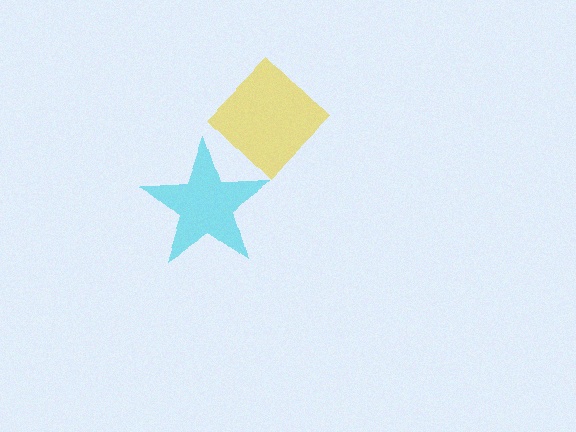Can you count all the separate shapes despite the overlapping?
Yes, there are 2 separate shapes.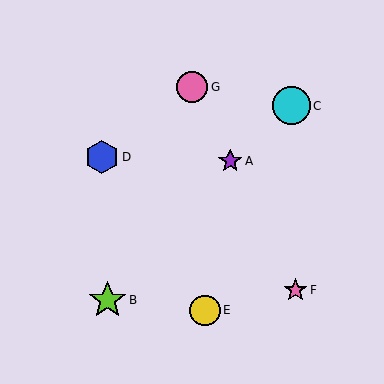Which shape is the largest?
The lime star (labeled B) is the largest.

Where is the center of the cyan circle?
The center of the cyan circle is at (291, 106).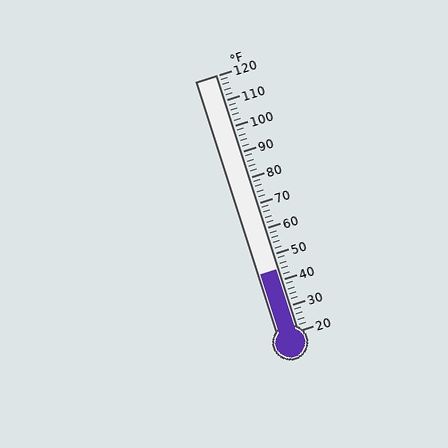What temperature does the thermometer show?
The thermometer shows approximately 44°F.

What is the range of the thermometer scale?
The thermometer scale ranges from 20°F to 120°F.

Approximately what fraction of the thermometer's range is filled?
The thermometer is filled to approximately 25% of its range.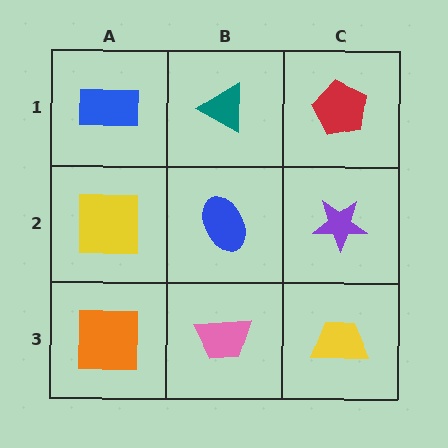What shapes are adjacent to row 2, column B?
A teal triangle (row 1, column B), a pink trapezoid (row 3, column B), a yellow square (row 2, column A), a purple star (row 2, column C).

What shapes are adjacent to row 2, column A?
A blue rectangle (row 1, column A), an orange square (row 3, column A), a blue ellipse (row 2, column B).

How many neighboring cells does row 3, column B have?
3.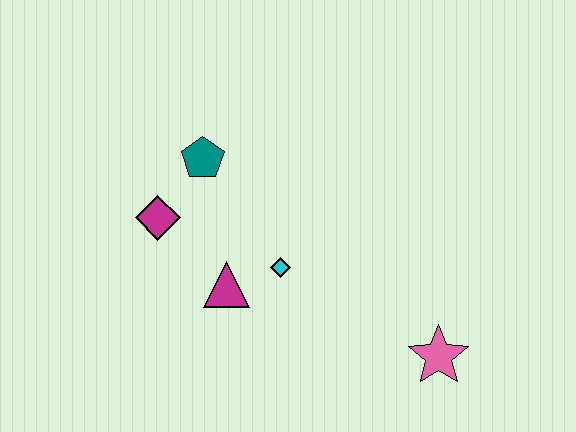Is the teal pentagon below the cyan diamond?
No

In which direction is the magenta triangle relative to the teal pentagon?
The magenta triangle is below the teal pentagon.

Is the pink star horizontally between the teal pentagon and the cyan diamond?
No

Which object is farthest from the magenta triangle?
The pink star is farthest from the magenta triangle.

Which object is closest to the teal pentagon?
The magenta diamond is closest to the teal pentagon.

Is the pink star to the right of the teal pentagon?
Yes